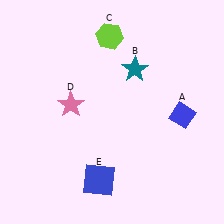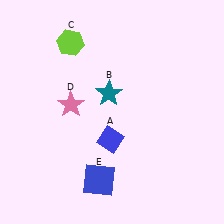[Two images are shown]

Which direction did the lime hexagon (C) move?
The lime hexagon (C) moved left.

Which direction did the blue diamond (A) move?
The blue diamond (A) moved left.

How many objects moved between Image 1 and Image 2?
3 objects moved between the two images.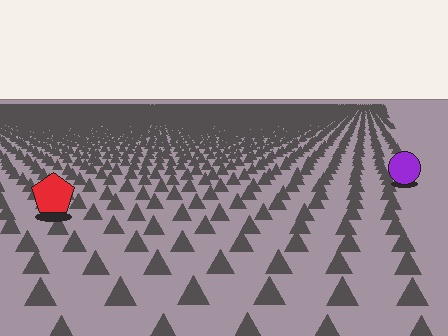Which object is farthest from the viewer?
The purple circle is farthest from the viewer. It appears smaller and the ground texture around it is denser.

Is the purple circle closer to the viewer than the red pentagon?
No. The red pentagon is closer — you can tell from the texture gradient: the ground texture is coarser near it.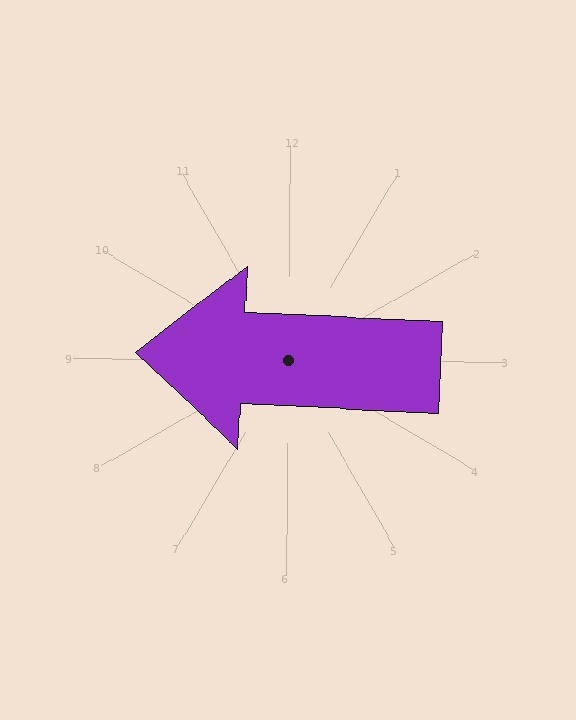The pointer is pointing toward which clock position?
Roughly 9 o'clock.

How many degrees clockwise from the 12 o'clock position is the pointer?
Approximately 272 degrees.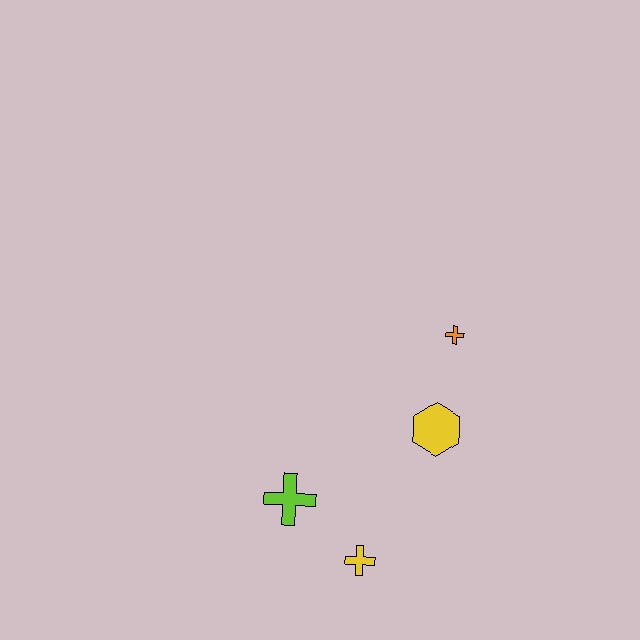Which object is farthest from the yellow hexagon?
The lime cross is farthest from the yellow hexagon.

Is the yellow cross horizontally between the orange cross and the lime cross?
Yes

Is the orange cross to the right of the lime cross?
Yes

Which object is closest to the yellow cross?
The lime cross is closest to the yellow cross.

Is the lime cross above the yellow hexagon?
No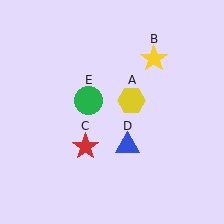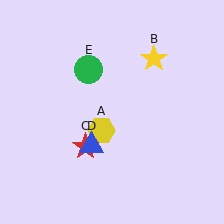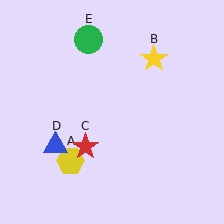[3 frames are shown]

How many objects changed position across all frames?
3 objects changed position: yellow hexagon (object A), blue triangle (object D), green circle (object E).